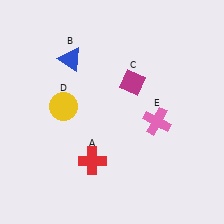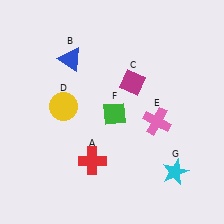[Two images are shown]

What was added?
A green diamond (F), a cyan star (G) were added in Image 2.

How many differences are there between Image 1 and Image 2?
There are 2 differences between the two images.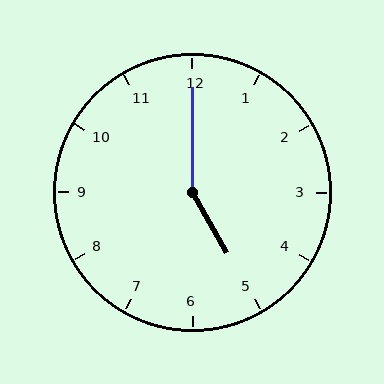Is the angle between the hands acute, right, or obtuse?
It is obtuse.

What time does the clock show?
5:00.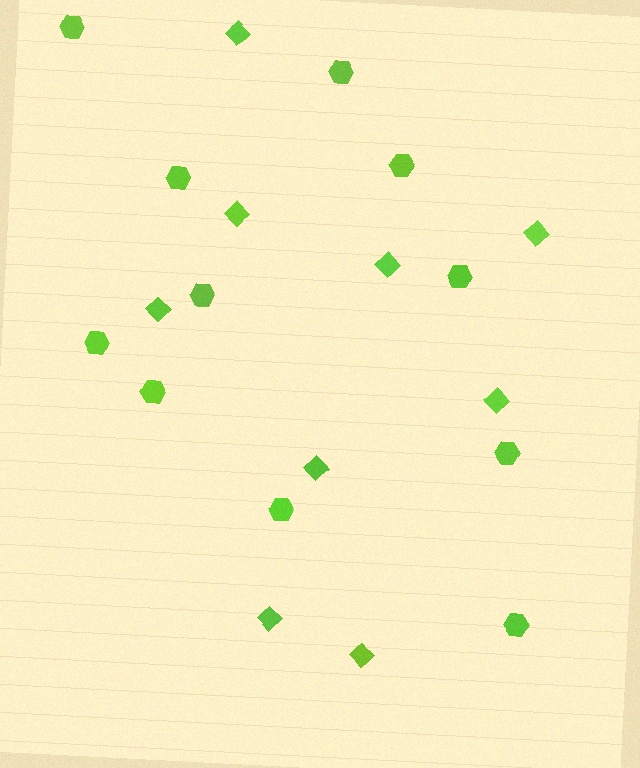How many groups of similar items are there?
There are 2 groups: one group of hexagons (11) and one group of diamonds (9).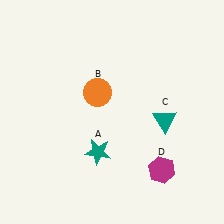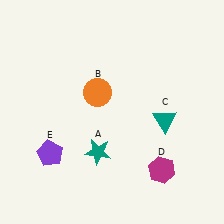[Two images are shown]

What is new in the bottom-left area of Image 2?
A purple pentagon (E) was added in the bottom-left area of Image 2.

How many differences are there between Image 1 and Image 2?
There is 1 difference between the two images.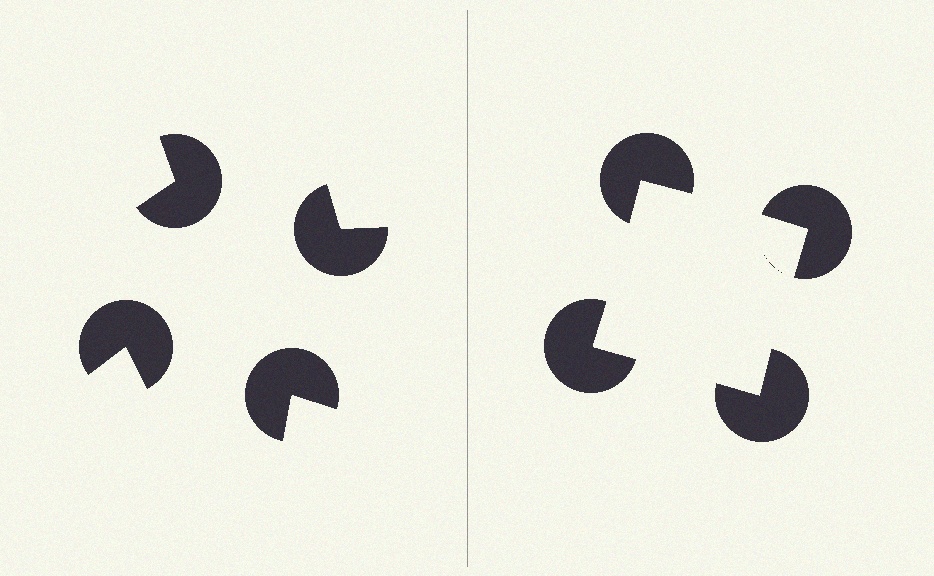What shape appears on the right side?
An illusory square.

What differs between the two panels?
The pac-man discs are positioned identically on both sides; only the wedge orientations differ. On the right they align to a square; on the left they are misaligned.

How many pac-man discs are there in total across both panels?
8 — 4 on each side.